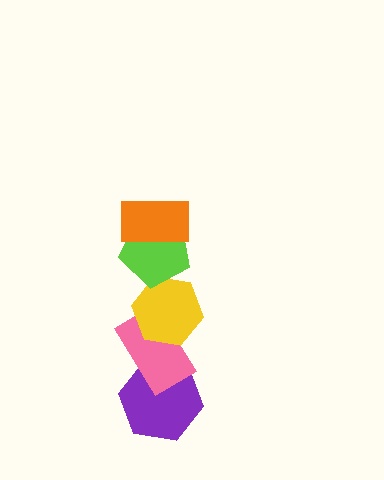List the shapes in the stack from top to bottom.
From top to bottom: the orange rectangle, the lime pentagon, the yellow hexagon, the pink rectangle, the purple hexagon.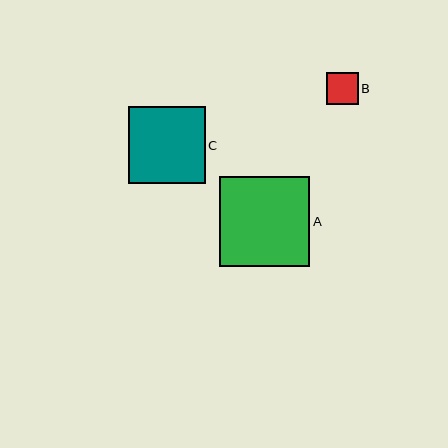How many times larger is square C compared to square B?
Square C is approximately 2.4 times the size of square B.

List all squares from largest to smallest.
From largest to smallest: A, C, B.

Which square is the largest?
Square A is the largest with a size of approximately 90 pixels.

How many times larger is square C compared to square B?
Square C is approximately 2.4 times the size of square B.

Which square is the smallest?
Square B is the smallest with a size of approximately 32 pixels.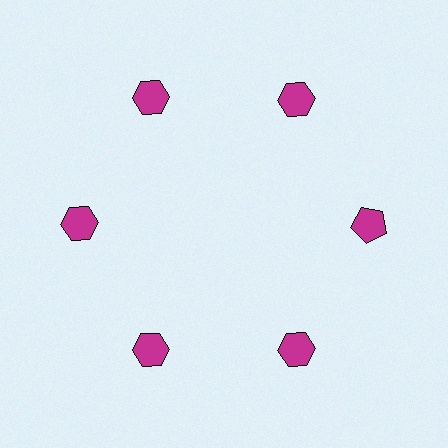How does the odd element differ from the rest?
It has a different shape: pentagon instead of hexagon.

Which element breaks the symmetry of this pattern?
The magenta pentagon at roughly the 3 o'clock position breaks the symmetry. All other shapes are magenta hexagons.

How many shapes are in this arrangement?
There are 6 shapes arranged in a ring pattern.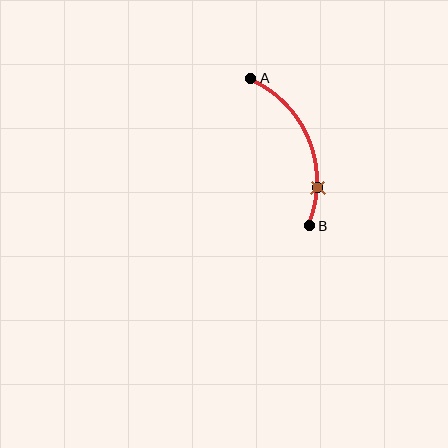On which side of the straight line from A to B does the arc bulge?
The arc bulges to the right of the straight line connecting A and B.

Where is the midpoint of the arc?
The arc midpoint is the point on the curve farthest from the straight line joining A and B. It sits to the right of that line.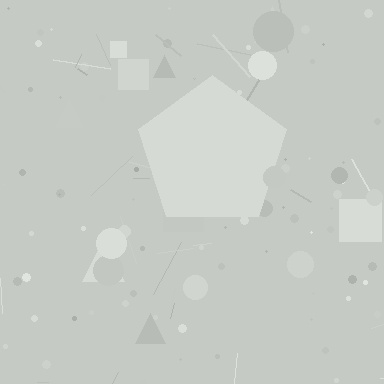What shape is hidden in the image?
A pentagon is hidden in the image.